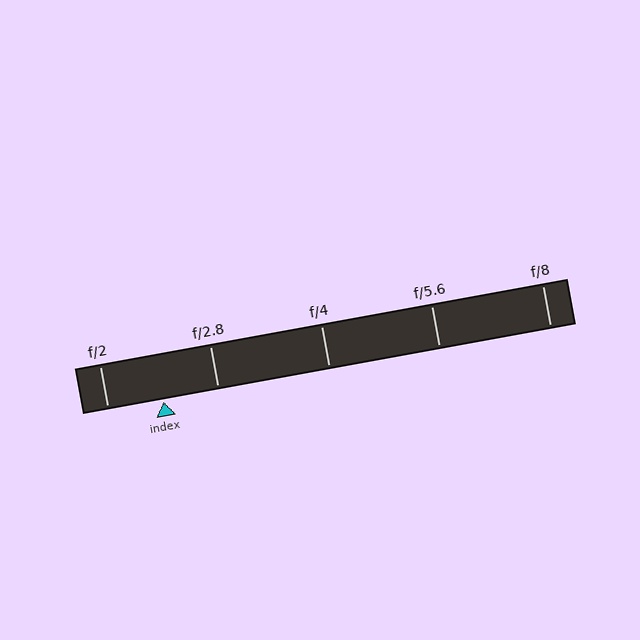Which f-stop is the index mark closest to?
The index mark is closest to f/2.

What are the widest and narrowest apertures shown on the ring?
The widest aperture shown is f/2 and the narrowest is f/8.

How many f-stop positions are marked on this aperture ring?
There are 5 f-stop positions marked.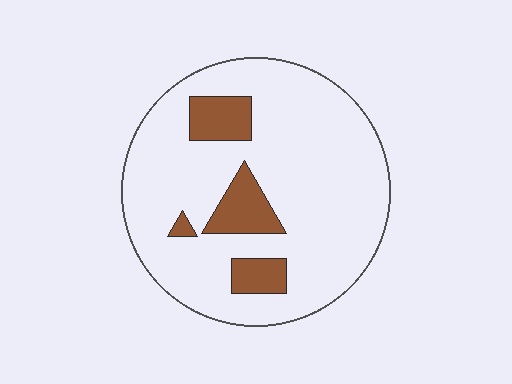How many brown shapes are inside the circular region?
4.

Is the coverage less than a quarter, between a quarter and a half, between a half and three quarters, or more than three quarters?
Less than a quarter.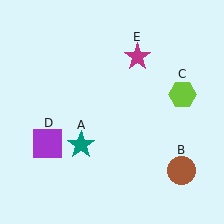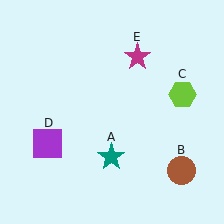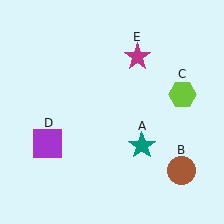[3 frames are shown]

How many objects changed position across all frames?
1 object changed position: teal star (object A).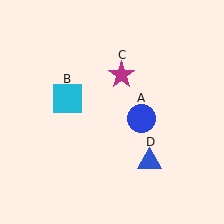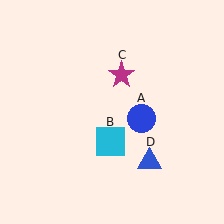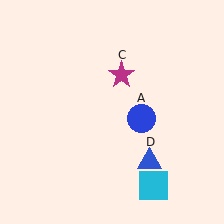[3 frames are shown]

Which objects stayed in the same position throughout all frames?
Blue circle (object A) and magenta star (object C) and blue triangle (object D) remained stationary.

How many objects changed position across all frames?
1 object changed position: cyan square (object B).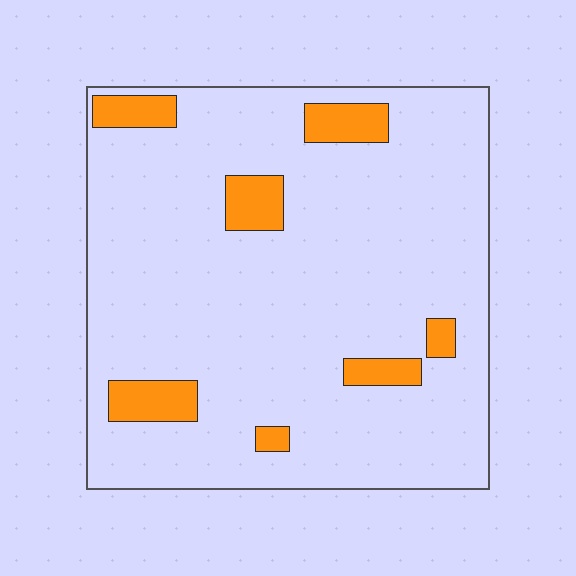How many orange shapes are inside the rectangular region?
7.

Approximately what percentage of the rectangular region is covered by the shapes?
Approximately 10%.